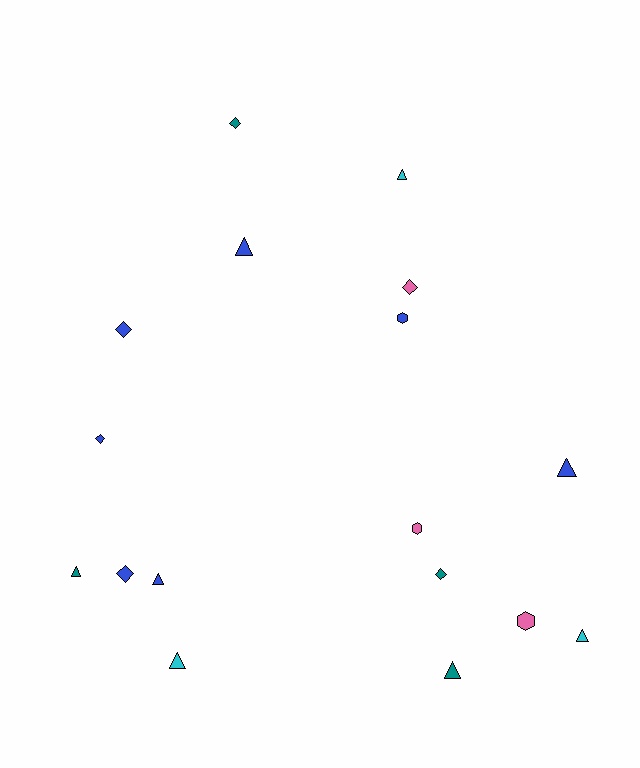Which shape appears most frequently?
Triangle, with 8 objects.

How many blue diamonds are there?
There are 3 blue diamonds.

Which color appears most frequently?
Blue, with 7 objects.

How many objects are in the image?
There are 17 objects.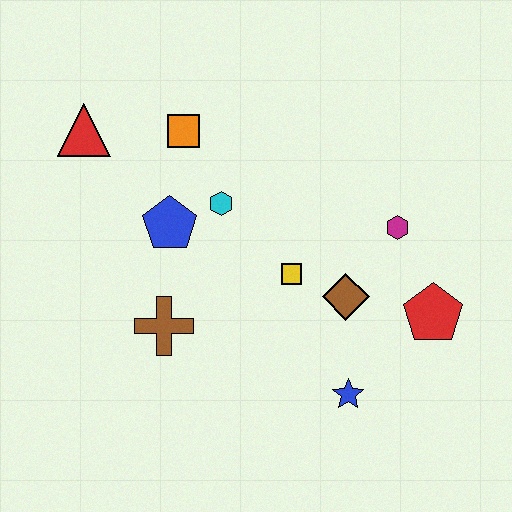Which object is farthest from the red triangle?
The red pentagon is farthest from the red triangle.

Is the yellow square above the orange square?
No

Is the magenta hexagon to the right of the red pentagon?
No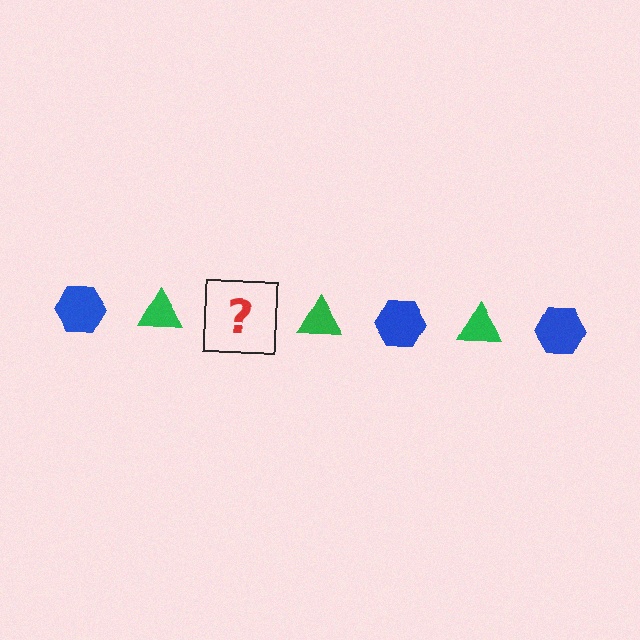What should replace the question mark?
The question mark should be replaced with a blue hexagon.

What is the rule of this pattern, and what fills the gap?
The rule is that the pattern alternates between blue hexagon and green triangle. The gap should be filled with a blue hexagon.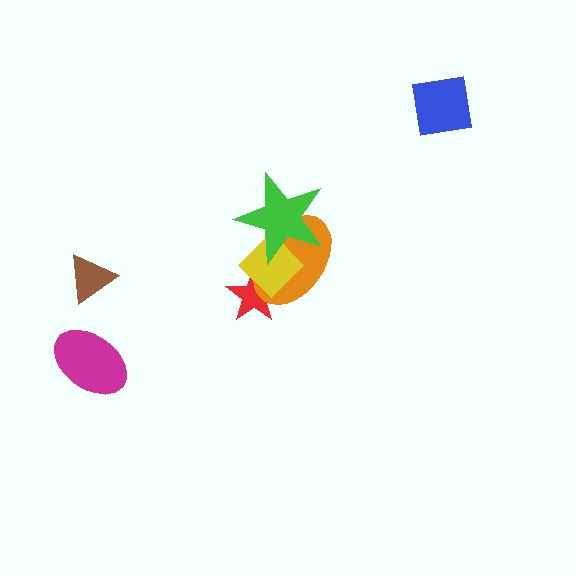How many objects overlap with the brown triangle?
0 objects overlap with the brown triangle.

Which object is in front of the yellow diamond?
The green star is in front of the yellow diamond.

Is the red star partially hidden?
Yes, it is partially covered by another shape.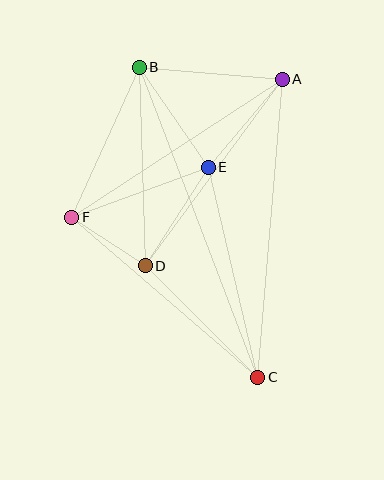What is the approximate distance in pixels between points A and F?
The distance between A and F is approximately 252 pixels.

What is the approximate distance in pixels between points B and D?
The distance between B and D is approximately 199 pixels.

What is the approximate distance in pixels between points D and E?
The distance between D and E is approximately 117 pixels.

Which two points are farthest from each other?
Points B and C are farthest from each other.